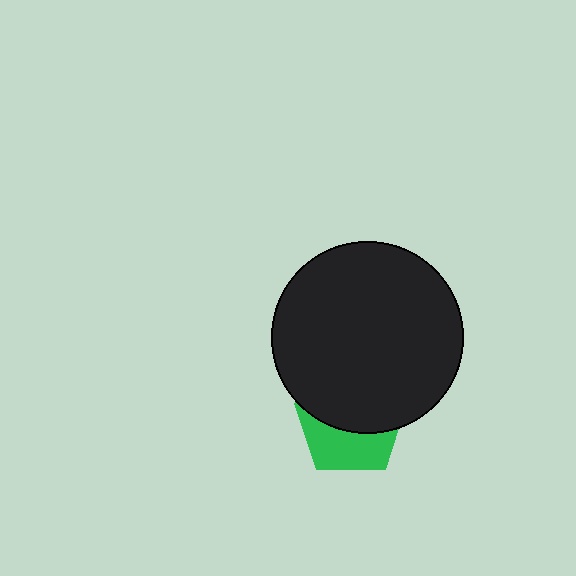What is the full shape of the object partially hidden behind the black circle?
The partially hidden object is a green pentagon.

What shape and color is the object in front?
The object in front is a black circle.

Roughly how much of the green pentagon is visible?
A small part of it is visible (roughly 42%).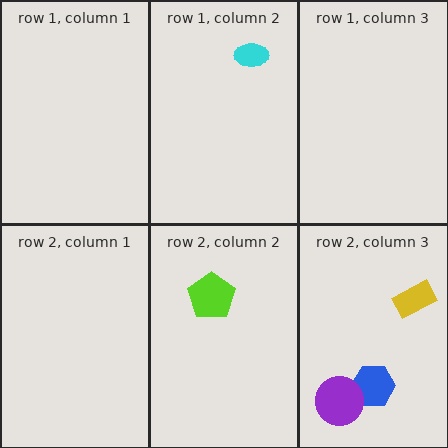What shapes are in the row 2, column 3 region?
The blue hexagon, the yellow rectangle, the purple circle.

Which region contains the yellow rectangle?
The row 2, column 3 region.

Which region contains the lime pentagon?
The row 2, column 2 region.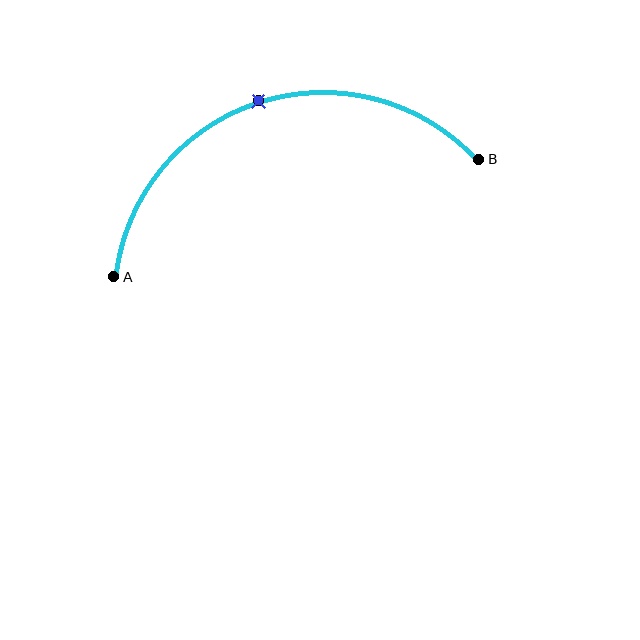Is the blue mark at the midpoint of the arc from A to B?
Yes. The blue mark lies on the arc at equal arc-length from both A and B — it is the arc midpoint.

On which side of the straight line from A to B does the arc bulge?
The arc bulges above the straight line connecting A and B.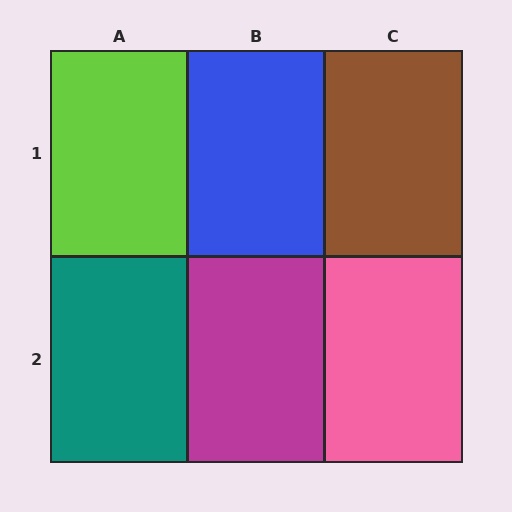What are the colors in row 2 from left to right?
Teal, magenta, pink.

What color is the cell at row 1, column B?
Blue.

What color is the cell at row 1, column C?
Brown.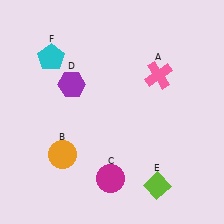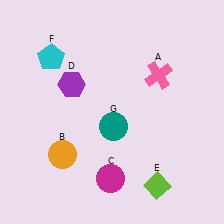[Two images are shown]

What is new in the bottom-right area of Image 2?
A teal circle (G) was added in the bottom-right area of Image 2.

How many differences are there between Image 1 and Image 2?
There is 1 difference between the two images.